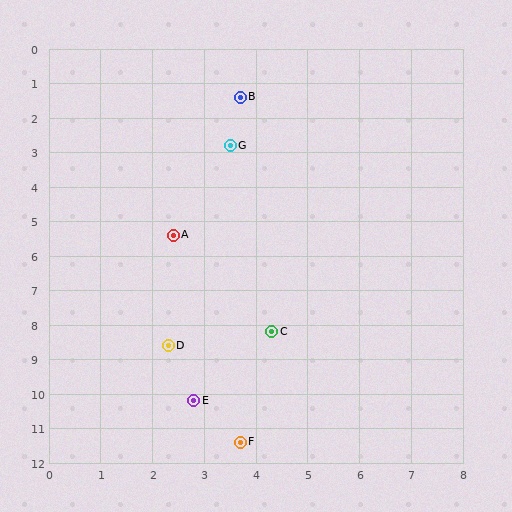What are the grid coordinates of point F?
Point F is at approximately (3.7, 11.4).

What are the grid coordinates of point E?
Point E is at approximately (2.8, 10.2).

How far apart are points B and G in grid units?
Points B and G are about 1.4 grid units apart.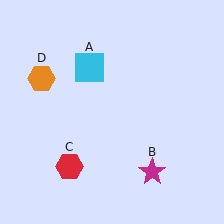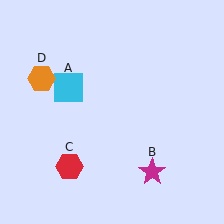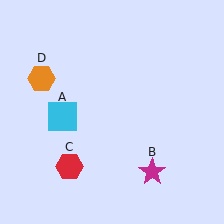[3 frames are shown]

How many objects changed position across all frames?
1 object changed position: cyan square (object A).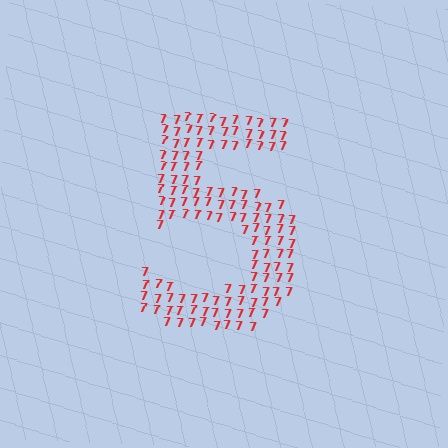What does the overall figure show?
The overall figure shows the digit 5.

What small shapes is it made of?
It is made of small digit 7's.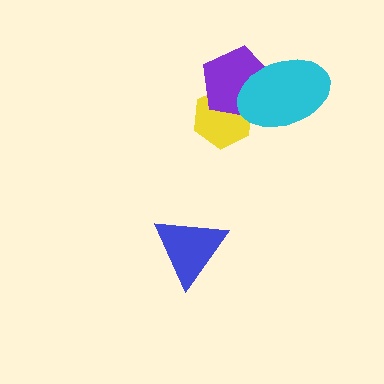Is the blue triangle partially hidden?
No, no other shape covers it.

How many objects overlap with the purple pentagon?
2 objects overlap with the purple pentagon.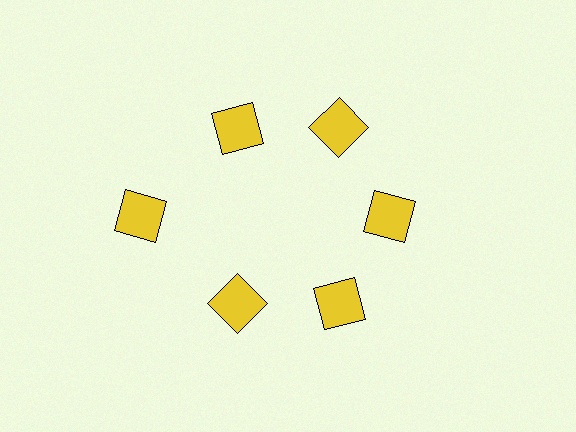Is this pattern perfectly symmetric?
No. The 6 yellow squares are arranged in a ring, but one element near the 9 o'clock position is pushed outward from the center, breaking the 6-fold rotational symmetry.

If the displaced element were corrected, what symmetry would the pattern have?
It would have 6-fold rotational symmetry — the pattern would map onto itself every 60 degrees.